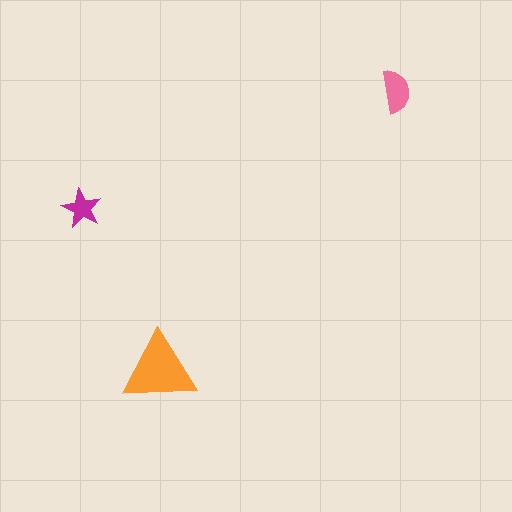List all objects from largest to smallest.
The orange triangle, the pink semicircle, the magenta star.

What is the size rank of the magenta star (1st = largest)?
3rd.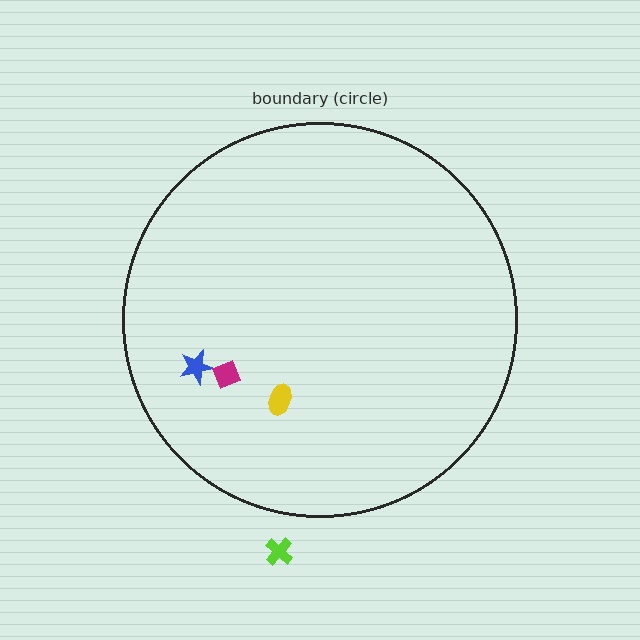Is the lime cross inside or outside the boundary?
Outside.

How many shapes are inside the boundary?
3 inside, 1 outside.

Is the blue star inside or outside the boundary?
Inside.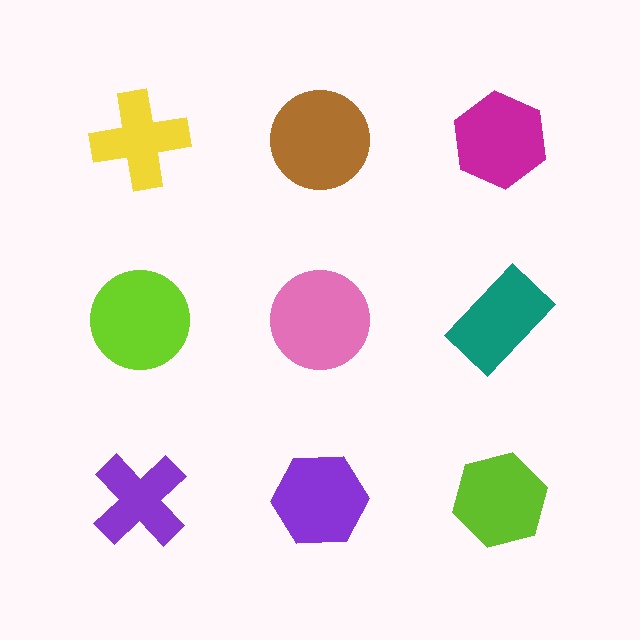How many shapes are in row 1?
3 shapes.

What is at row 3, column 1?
A purple cross.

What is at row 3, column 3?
A lime hexagon.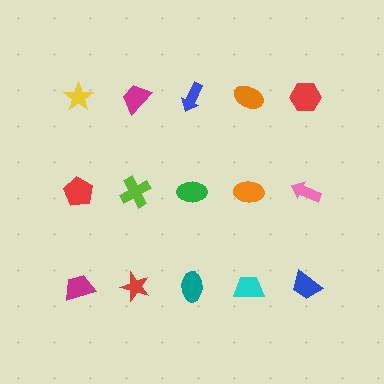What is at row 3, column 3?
A teal ellipse.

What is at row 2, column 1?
A red pentagon.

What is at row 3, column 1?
A magenta trapezoid.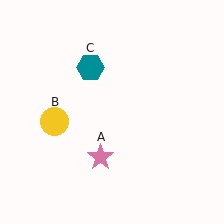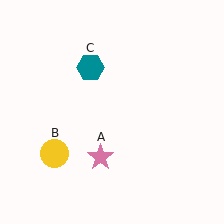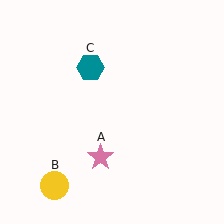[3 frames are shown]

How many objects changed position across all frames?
1 object changed position: yellow circle (object B).